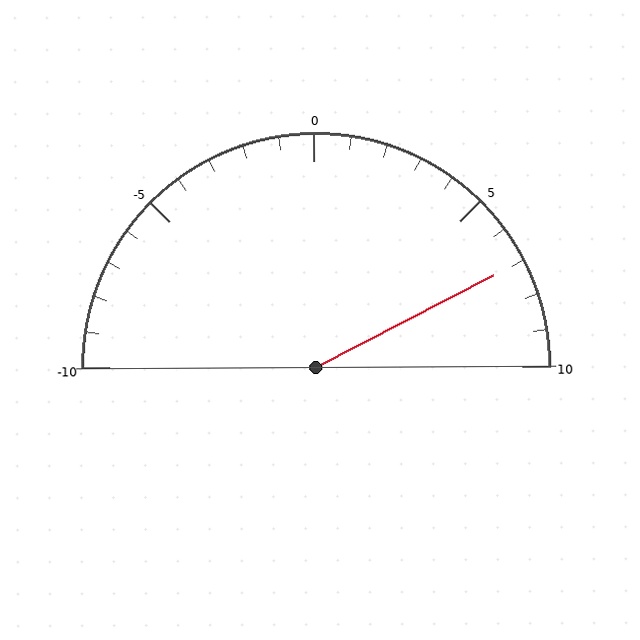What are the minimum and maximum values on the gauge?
The gauge ranges from -10 to 10.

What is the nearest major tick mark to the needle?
The nearest major tick mark is 5.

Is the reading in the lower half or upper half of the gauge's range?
The reading is in the upper half of the range (-10 to 10).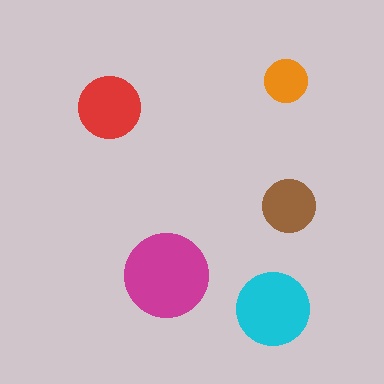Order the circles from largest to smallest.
the magenta one, the cyan one, the red one, the brown one, the orange one.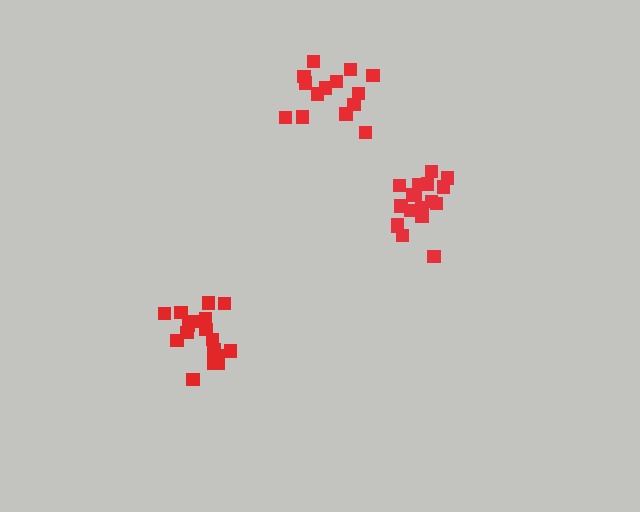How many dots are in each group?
Group 1: 18 dots, Group 2: 17 dots, Group 3: 14 dots (49 total).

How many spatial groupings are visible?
There are 3 spatial groupings.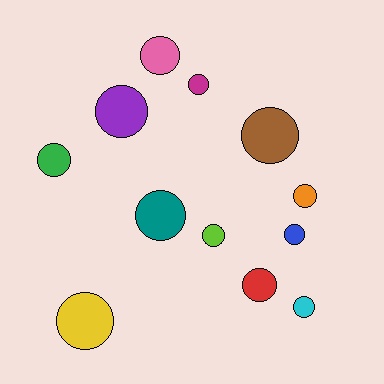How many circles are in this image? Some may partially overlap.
There are 12 circles.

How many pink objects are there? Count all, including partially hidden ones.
There is 1 pink object.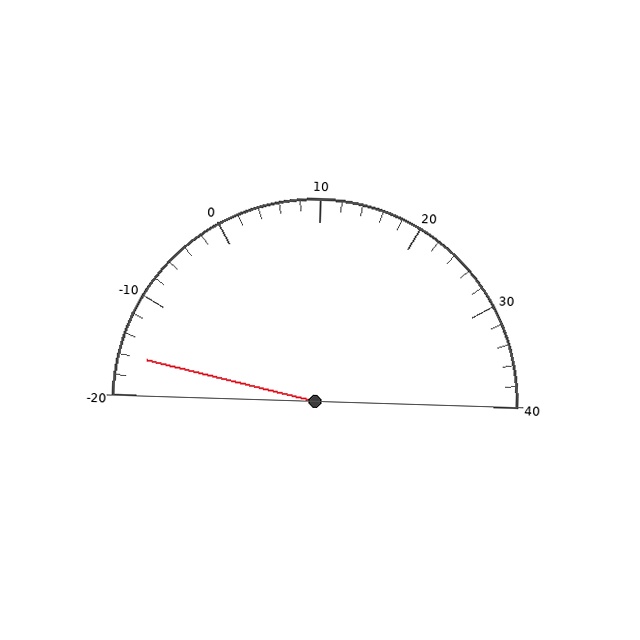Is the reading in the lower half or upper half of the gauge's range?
The reading is in the lower half of the range (-20 to 40).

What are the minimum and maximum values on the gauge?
The gauge ranges from -20 to 40.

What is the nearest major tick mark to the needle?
The nearest major tick mark is -20.